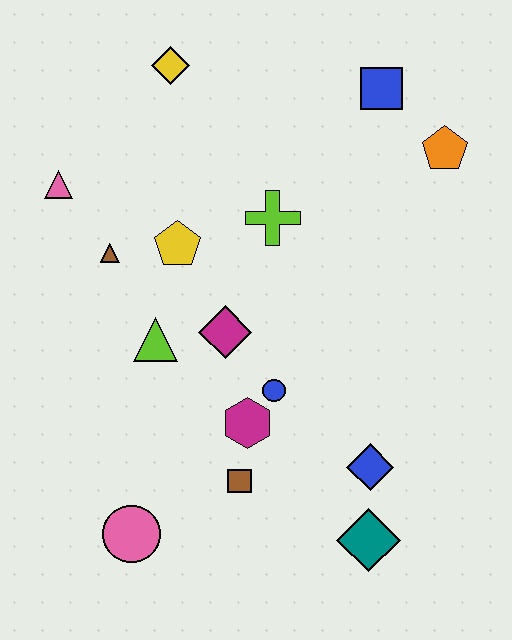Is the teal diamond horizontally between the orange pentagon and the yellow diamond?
Yes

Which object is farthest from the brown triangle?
The teal diamond is farthest from the brown triangle.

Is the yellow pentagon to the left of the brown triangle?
No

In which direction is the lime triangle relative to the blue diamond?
The lime triangle is to the left of the blue diamond.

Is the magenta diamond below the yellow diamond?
Yes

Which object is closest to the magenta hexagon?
The blue circle is closest to the magenta hexagon.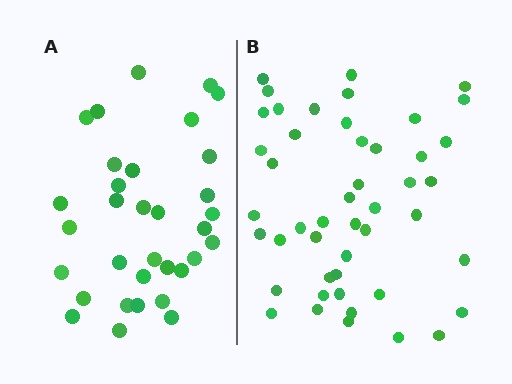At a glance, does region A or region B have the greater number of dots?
Region B (the right region) has more dots.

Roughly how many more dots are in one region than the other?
Region B has approximately 15 more dots than region A.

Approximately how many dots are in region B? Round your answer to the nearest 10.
About 50 dots. (The exact count is 47, which rounds to 50.)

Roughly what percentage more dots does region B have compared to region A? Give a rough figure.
About 40% more.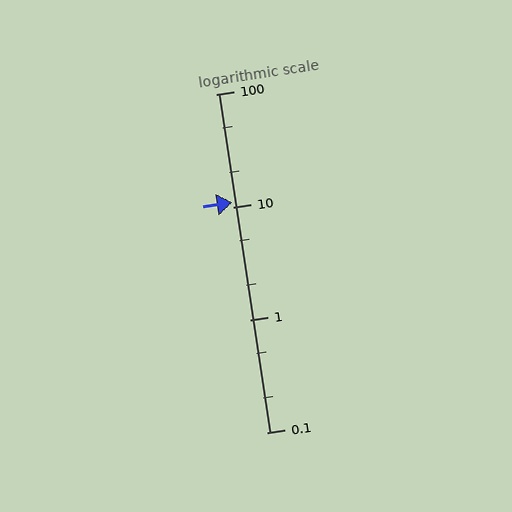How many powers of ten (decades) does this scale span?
The scale spans 3 decades, from 0.1 to 100.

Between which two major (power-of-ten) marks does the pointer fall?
The pointer is between 10 and 100.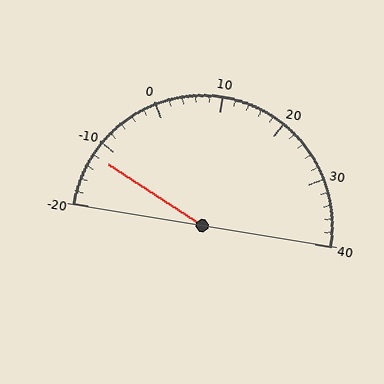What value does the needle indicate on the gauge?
The needle indicates approximately -12.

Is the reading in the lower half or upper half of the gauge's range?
The reading is in the lower half of the range (-20 to 40).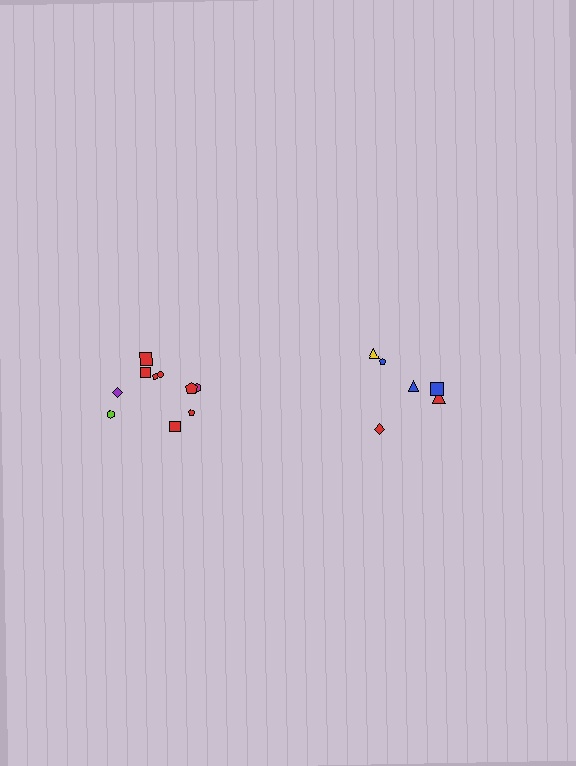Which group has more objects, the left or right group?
The left group.